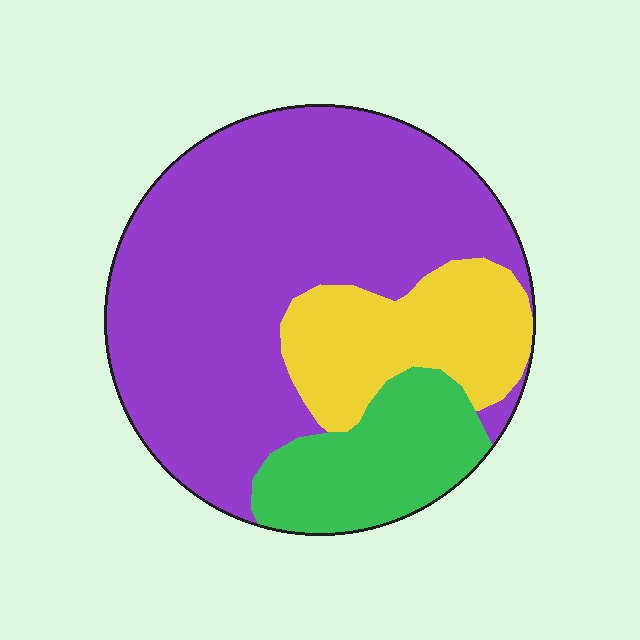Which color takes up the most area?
Purple, at roughly 65%.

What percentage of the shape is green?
Green covers around 15% of the shape.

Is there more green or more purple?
Purple.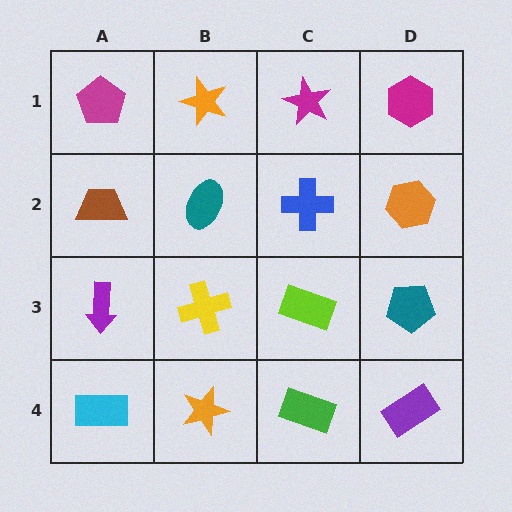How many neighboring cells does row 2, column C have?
4.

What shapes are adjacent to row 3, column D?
An orange hexagon (row 2, column D), a purple rectangle (row 4, column D), a lime rectangle (row 3, column C).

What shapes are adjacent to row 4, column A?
A purple arrow (row 3, column A), an orange star (row 4, column B).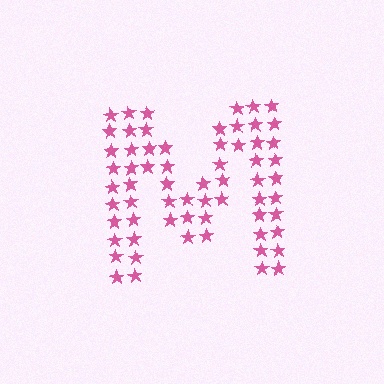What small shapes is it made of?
It is made of small stars.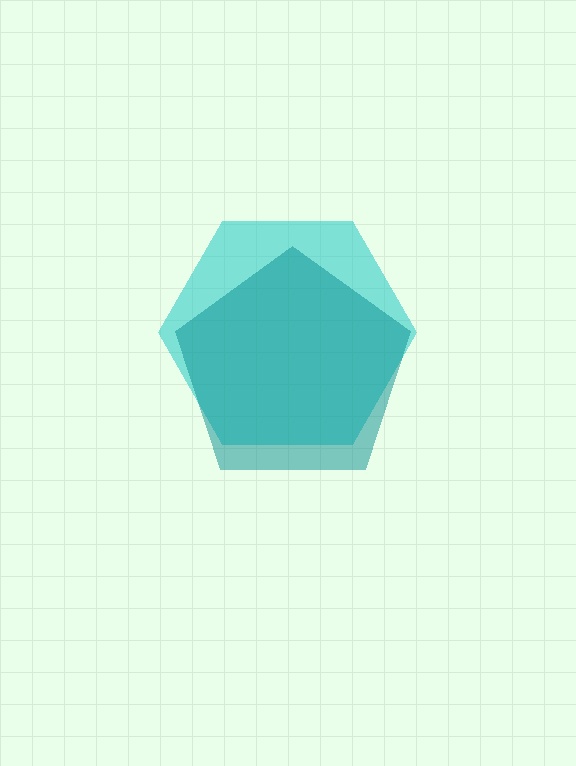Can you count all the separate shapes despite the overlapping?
Yes, there are 2 separate shapes.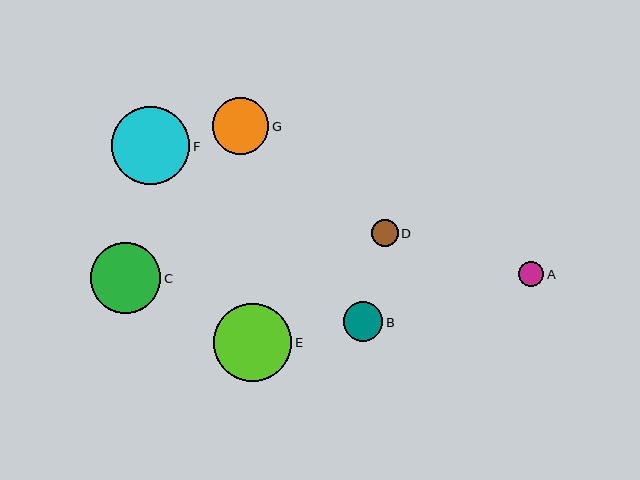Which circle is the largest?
Circle F is the largest with a size of approximately 78 pixels.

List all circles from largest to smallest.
From largest to smallest: F, E, C, G, B, D, A.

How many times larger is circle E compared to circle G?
Circle E is approximately 1.4 times the size of circle G.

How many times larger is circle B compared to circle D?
Circle B is approximately 1.5 times the size of circle D.